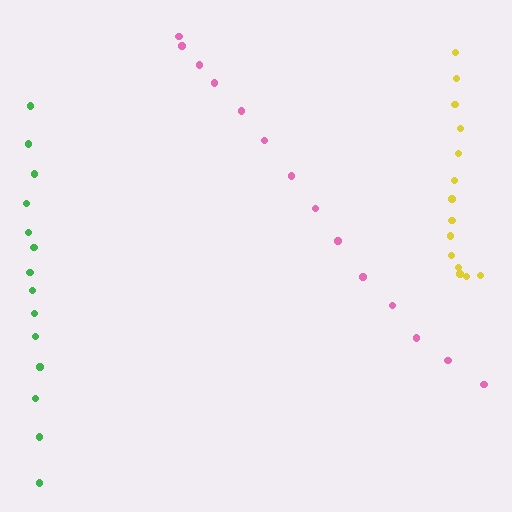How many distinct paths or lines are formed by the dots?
There are 3 distinct paths.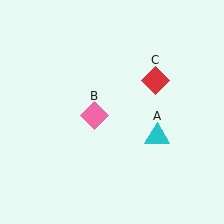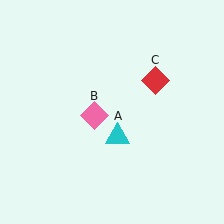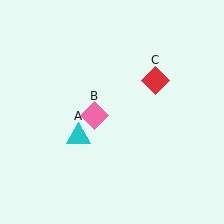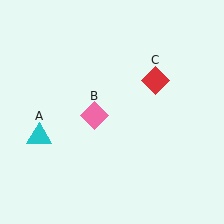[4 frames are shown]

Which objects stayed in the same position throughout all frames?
Pink diamond (object B) and red diamond (object C) remained stationary.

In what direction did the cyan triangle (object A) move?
The cyan triangle (object A) moved left.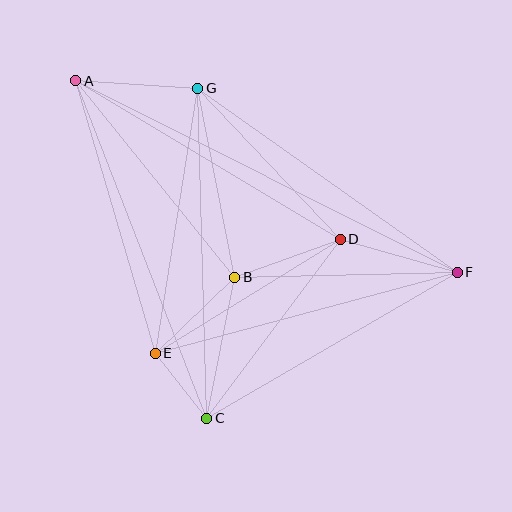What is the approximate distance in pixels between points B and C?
The distance between B and C is approximately 144 pixels.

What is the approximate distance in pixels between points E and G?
The distance between E and G is approximately 268 pixels.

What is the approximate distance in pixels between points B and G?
The distance between B and G is approximately 192 pixels.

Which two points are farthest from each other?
Points A and F are farthest from each other.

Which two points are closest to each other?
Points C and E are closest to each other.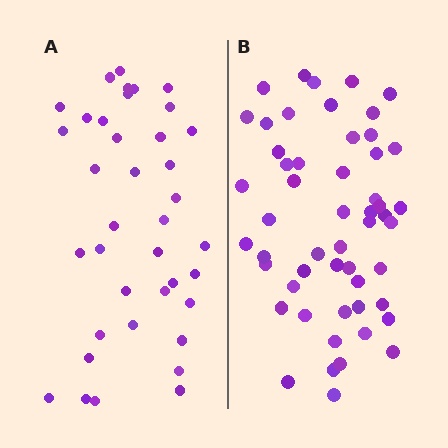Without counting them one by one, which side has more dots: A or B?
Region B (the right region) has more dots.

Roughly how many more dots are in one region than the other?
Region B has approximately 15 more dots than region A.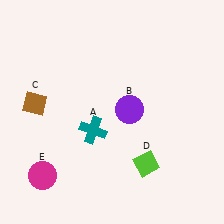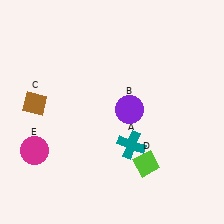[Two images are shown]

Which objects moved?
The objects that moved are: the teal cross (A), the magenta circle (E).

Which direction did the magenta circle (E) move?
The magenta circle (E) moved up.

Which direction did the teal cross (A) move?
The teal cross (A) moved right.